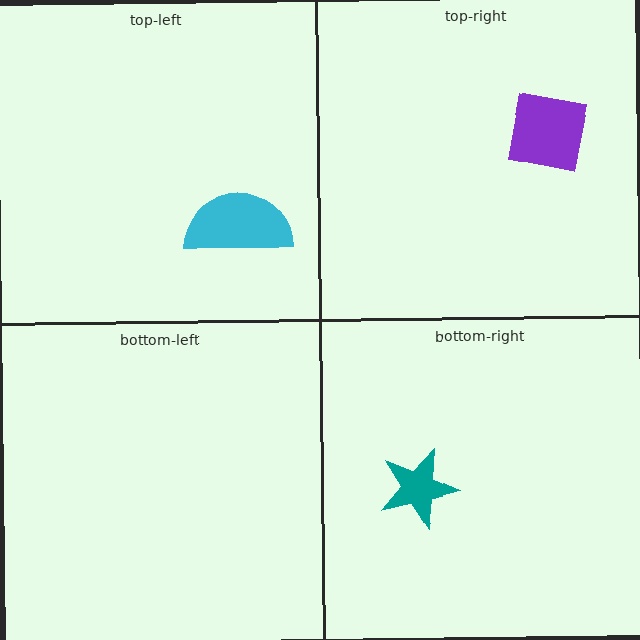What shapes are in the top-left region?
The cyan semicircle.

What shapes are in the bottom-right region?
The teal star.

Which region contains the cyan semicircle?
The top-left region.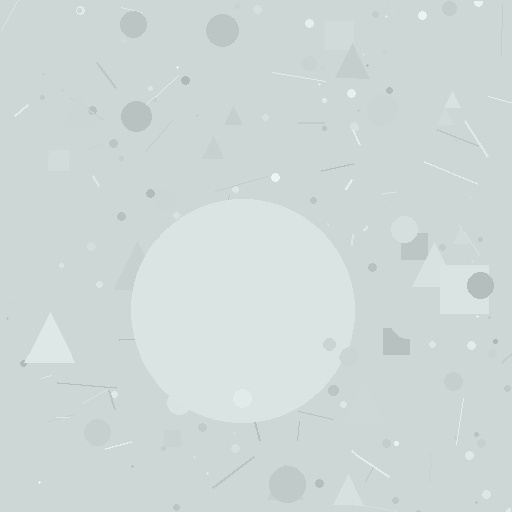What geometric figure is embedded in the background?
A circle is embedded in the background.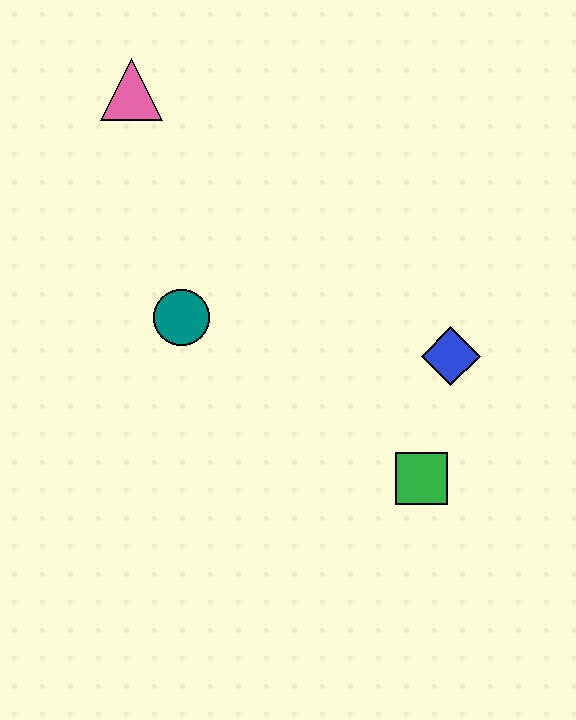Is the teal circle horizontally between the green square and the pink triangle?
Yes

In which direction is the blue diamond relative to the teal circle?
The blue diamond is to the right of the teal circle.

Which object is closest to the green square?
The blue diamond is closest to the green square.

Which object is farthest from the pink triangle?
The green square is farthest from the pink triangle.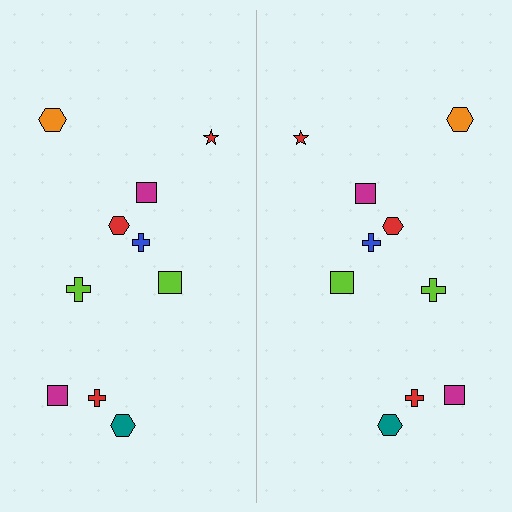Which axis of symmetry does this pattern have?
The pattern has a vertical axis of symmetry running through the center of the image.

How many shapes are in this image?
There are 20 shapes in this image.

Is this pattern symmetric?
Yes, this pattern has bilateral (reflection) symmetry.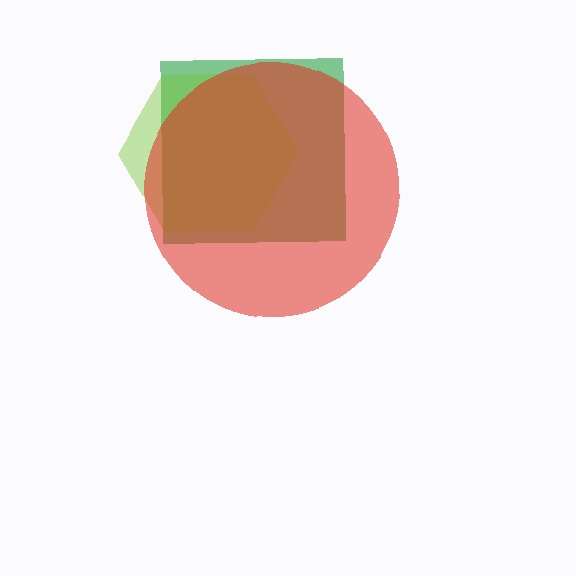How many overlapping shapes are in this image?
There are 3 overlapping shapes in the image.